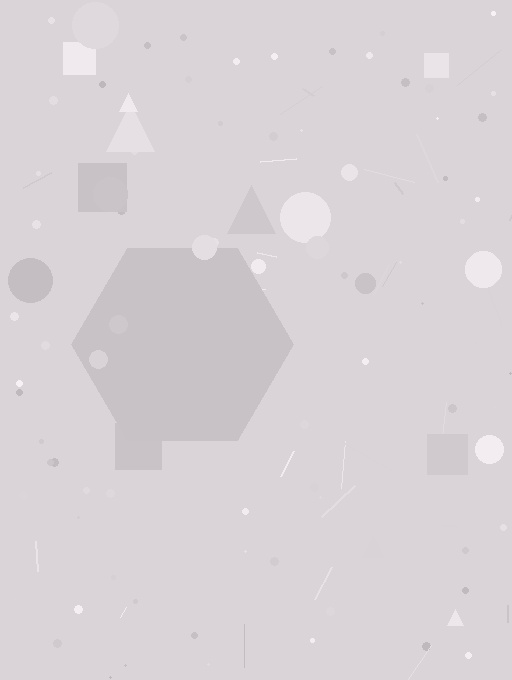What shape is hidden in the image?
A hexagon is hidden in the image.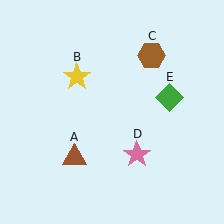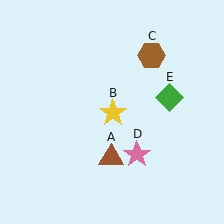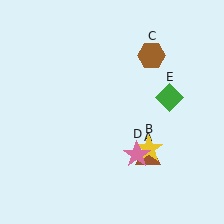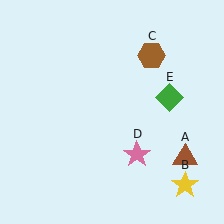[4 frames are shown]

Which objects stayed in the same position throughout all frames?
Brown hexagon (object C) and pink star (object D) and green diamond (object E) remained stationary.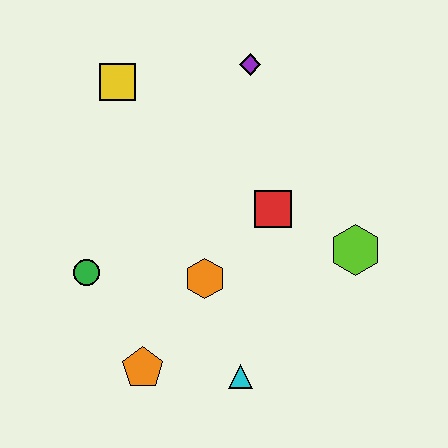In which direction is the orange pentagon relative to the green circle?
The orange pentagon is below the green circle.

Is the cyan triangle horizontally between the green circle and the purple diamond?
Yes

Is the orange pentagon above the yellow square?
No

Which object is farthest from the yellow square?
The cyan triangle is farthest from the yellow square.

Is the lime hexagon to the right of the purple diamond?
Yes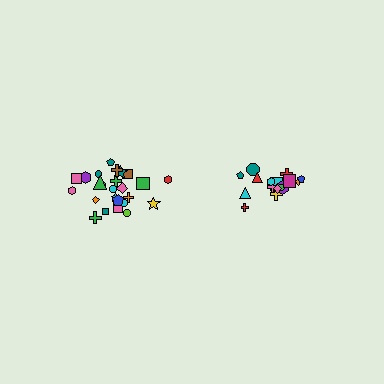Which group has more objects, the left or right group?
The left group.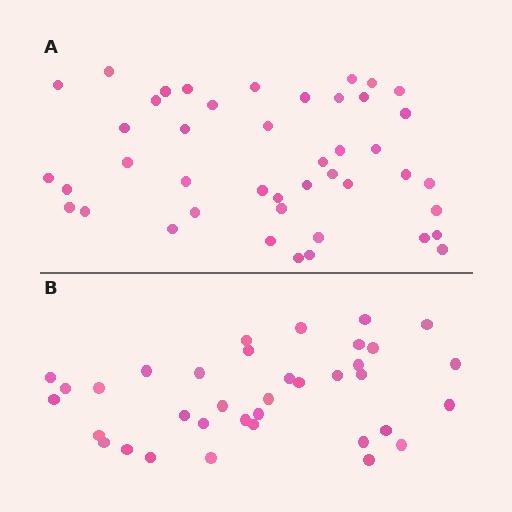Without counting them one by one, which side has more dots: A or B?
Region A (the top region) has more dots.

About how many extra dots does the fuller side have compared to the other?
Region A has roughly 8 or so more dots than region B.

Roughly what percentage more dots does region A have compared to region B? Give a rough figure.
About 20% more.